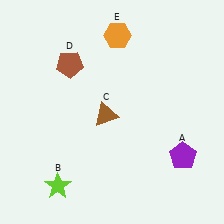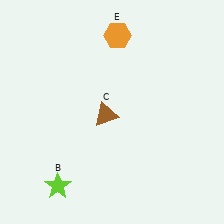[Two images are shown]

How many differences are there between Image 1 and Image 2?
There are 2 differences between the two images.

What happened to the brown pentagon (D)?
The brown pentagon (D) was removed in Image 2. It was in the top-left area of Image 1.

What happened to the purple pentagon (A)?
The purple pentagon (A) was removed in Image 2. It was in the bottom-right area of Image 1.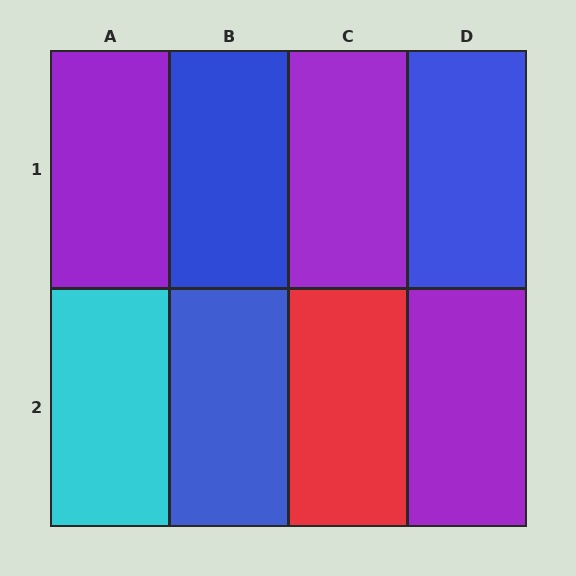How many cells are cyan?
1 cell is cyan.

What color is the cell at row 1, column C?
Purple.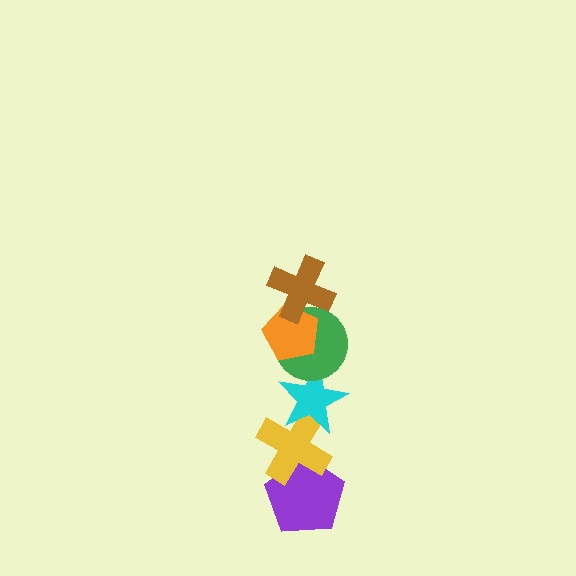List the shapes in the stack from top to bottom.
From top to bottom: the brown cross, the orange pentagon, the green circle, the cyan star, the yellow cross, the purple pentagon.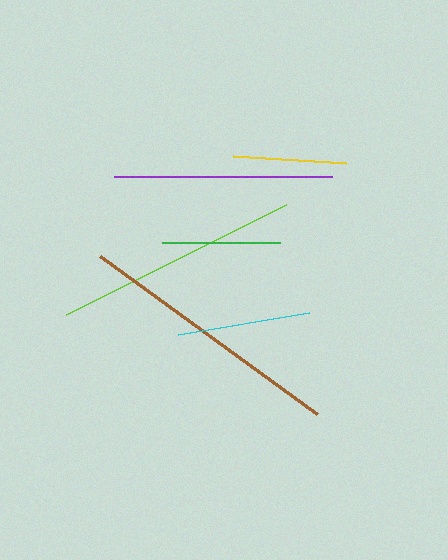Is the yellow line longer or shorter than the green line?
The green line is longer than the yellow line.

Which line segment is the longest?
The brown line is the longest at approximately 267 pixels.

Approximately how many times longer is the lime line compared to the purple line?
The lime line is approximately 1.1 times the length of the purple line.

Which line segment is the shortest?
The yellow line is the shortest at approximately 113 pixels.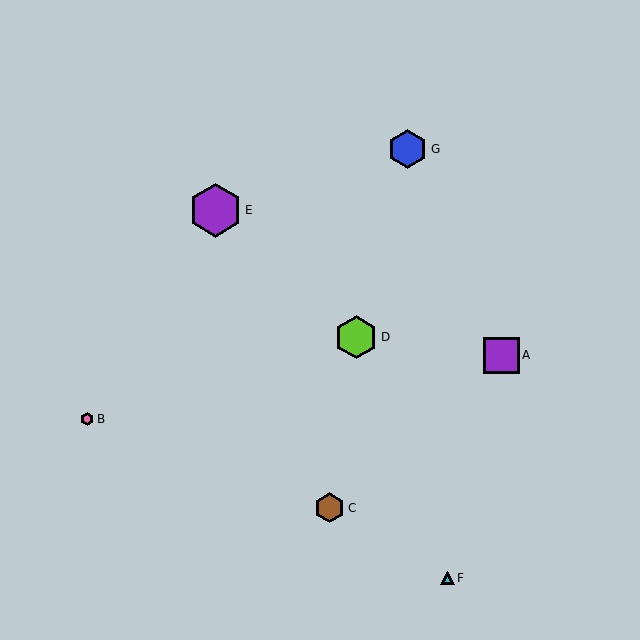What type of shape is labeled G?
Shape G is a blue hexagon.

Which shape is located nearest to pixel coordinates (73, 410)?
The pink hexagon (labeled B) at (87, 419) is nearest to that location.